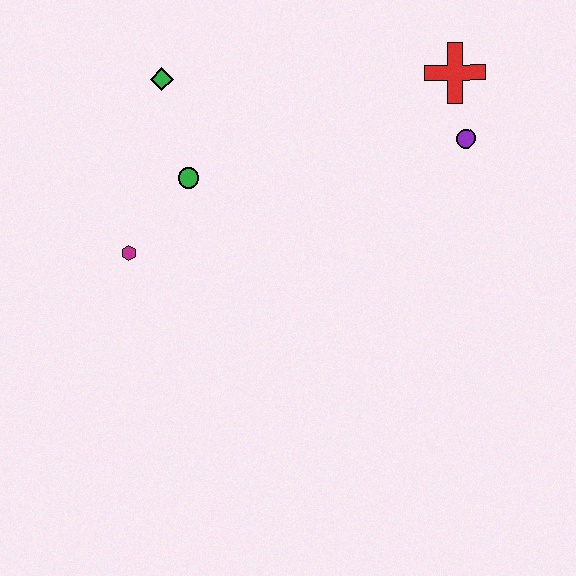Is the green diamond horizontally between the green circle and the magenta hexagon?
Yes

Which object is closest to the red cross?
The purple circle is closest to the red cross.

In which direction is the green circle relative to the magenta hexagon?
The green circle is above the magenta hexagon.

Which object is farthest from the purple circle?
The magenta hexagon is farthest from the purple circle.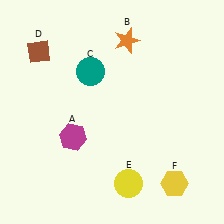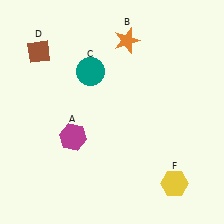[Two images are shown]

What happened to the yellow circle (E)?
The yellow circle (E) was removed in Image 2. It was in the bottom-right area of Image 1.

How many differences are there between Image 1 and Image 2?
There is 1 difference between the two images.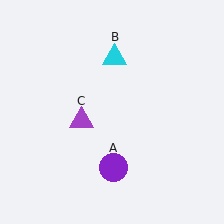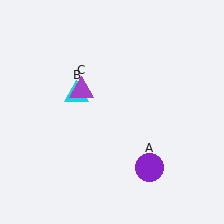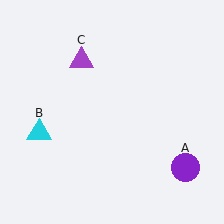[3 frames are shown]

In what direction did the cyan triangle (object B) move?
The cyan triangle (object B) moved down and to the left.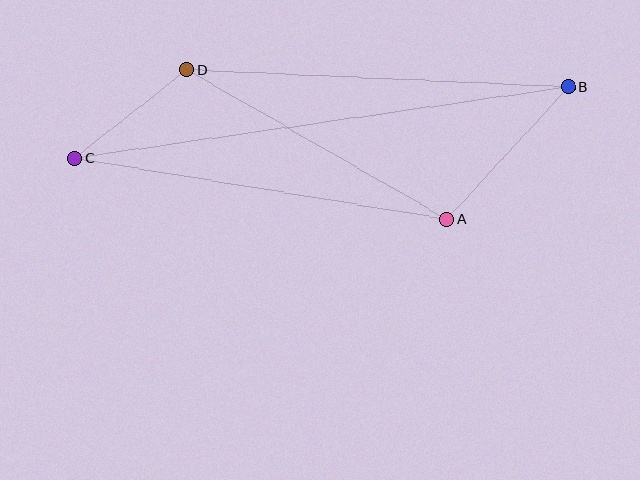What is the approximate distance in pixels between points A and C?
The distance between A and C is approximately 378 pixels.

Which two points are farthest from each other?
Points B and C are farthest from each other.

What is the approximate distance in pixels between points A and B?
The distance between A and B is approximately 180 pixels.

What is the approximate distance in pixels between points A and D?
The distance between A and D is approximately 300 pixels.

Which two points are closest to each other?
Points C and D are closest to each other.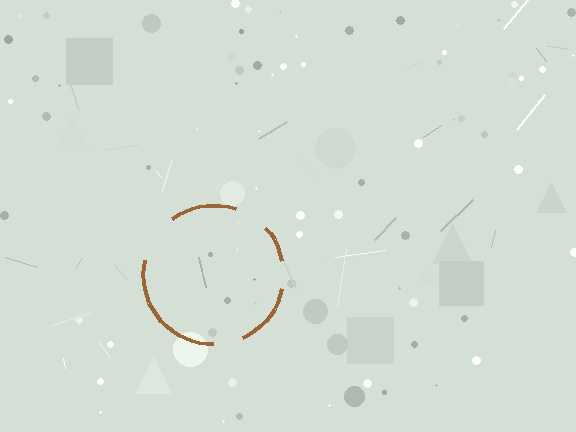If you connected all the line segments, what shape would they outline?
They would outline a circle.